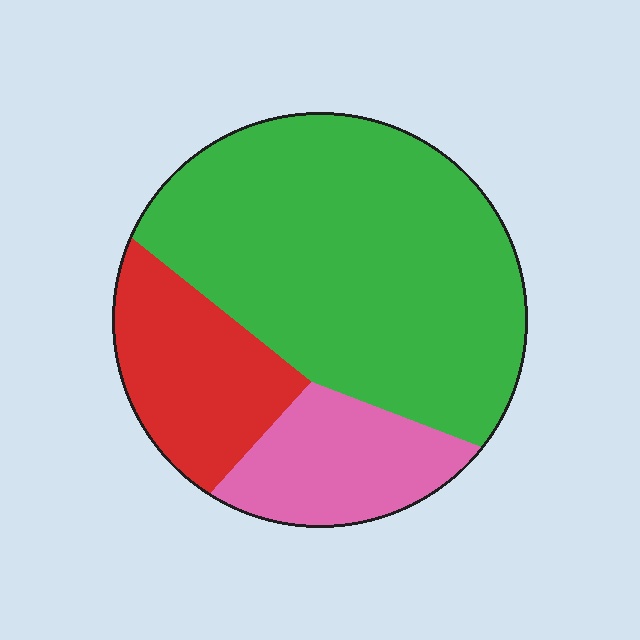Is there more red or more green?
Green.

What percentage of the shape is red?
Red takes up less than a quarter of the shape.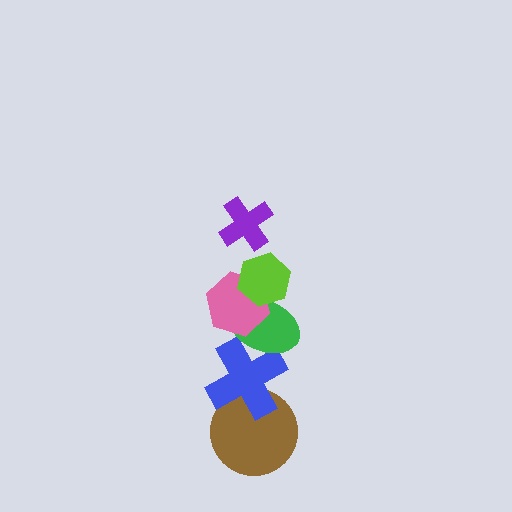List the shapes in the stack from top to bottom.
From top to bottom: the purple cross, the lime hexagon, the pink hexagon, the green ellipse, the blue cross, the brown circle.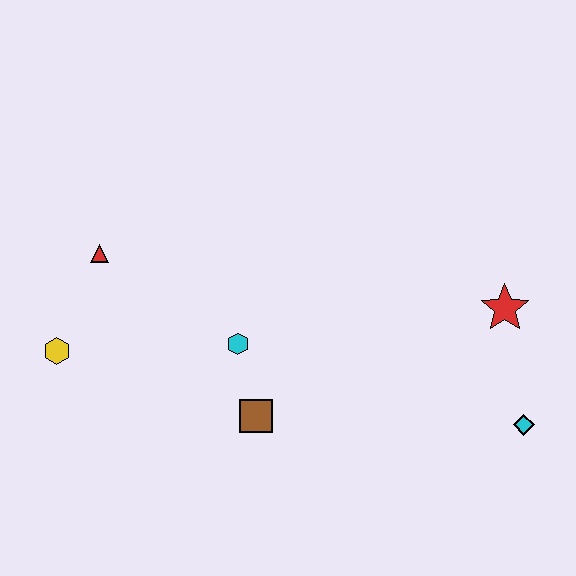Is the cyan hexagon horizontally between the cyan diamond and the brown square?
No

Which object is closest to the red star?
The cyan diamond is closest to the red star.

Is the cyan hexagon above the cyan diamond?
Yes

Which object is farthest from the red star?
The yellow hexagon is farthest from the red star.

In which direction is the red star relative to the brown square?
The red star is to the right of the brown square.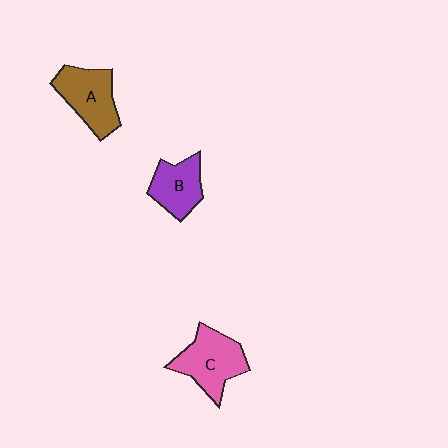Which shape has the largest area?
Shape C (pink).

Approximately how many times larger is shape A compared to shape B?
Approximately 1.2 times.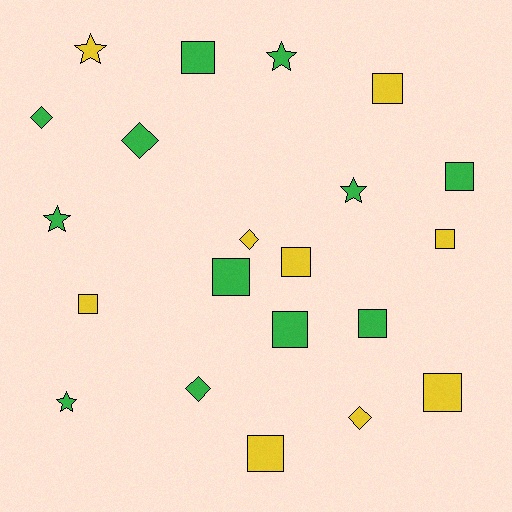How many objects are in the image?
There are 21 objects.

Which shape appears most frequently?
Square, with 11 objects.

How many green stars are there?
There are 4 green stars.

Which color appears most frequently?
Green, with 12 objects.